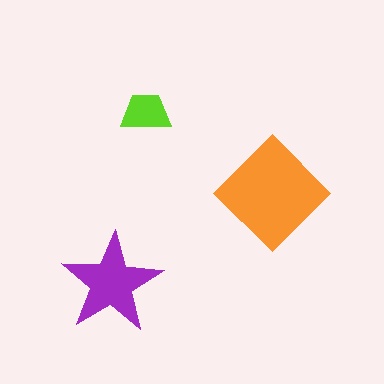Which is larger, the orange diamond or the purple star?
The orange diamond.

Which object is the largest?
The orange diamond.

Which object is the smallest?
The lime trapezoid.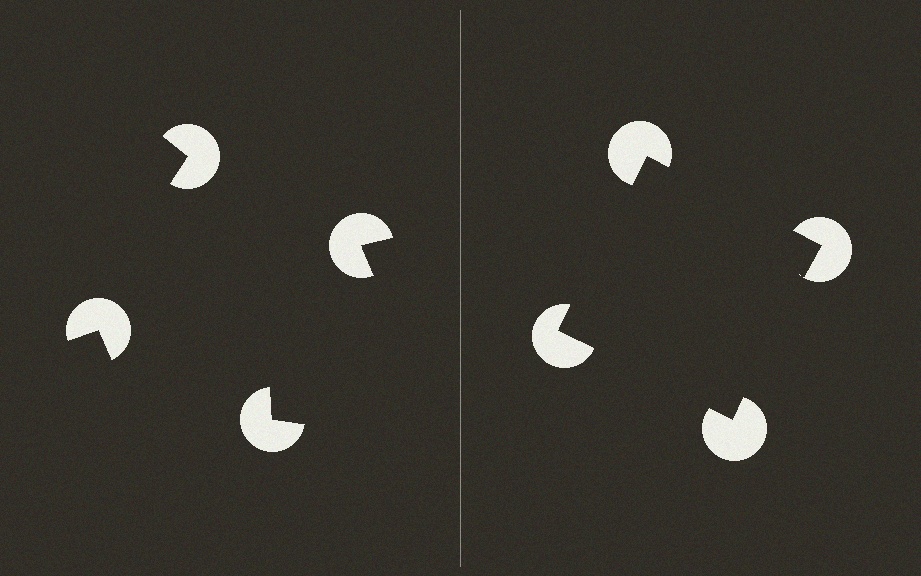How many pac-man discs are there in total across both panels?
8 — 4 on each side.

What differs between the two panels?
The pac-man discs are positioned identically on both sides; only the wedge orientations differ. On the right they align to a square; on the left they are misaligned.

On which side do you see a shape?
An illusory square appears on the right side. On the left side the wedge cuts are rotated, so no coherent shape forms.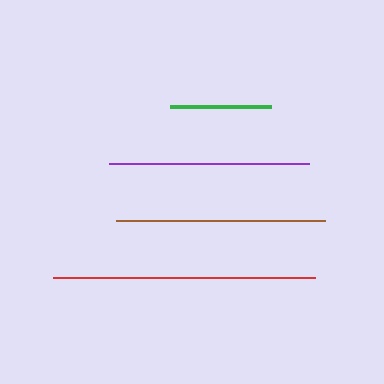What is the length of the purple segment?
The purple segment is approximately 200 pixels long.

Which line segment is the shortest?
The green line is the shortest at approximately 101 pixels.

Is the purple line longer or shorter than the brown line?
The brown line is longer than the purple line.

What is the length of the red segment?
The red segment is approximately 262 pixels long.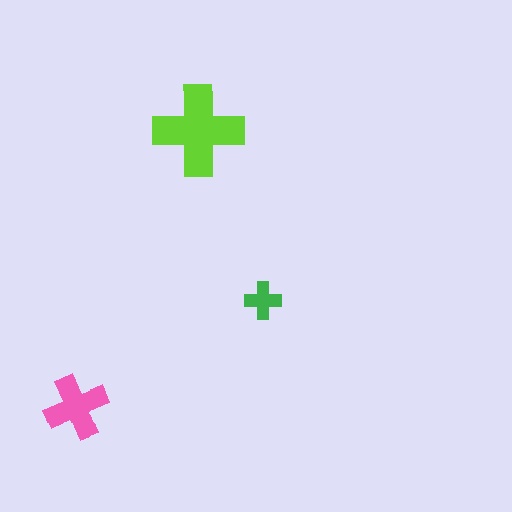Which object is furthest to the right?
The green cross is rightmost.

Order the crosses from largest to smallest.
the lime one, the pink one, the green one.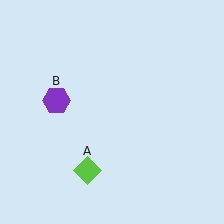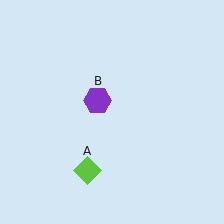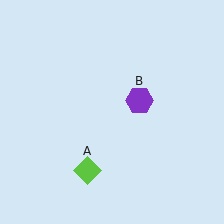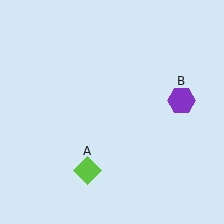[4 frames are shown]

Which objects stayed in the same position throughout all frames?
Lime diamond (object A) remained stationary.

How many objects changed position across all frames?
1 object changed position: purple hexagon (object B).